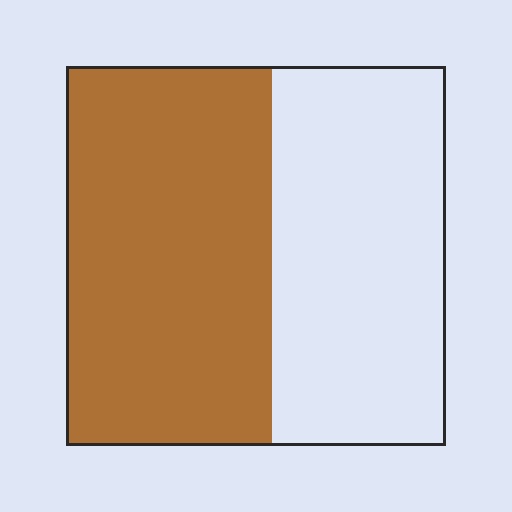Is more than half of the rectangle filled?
Yes.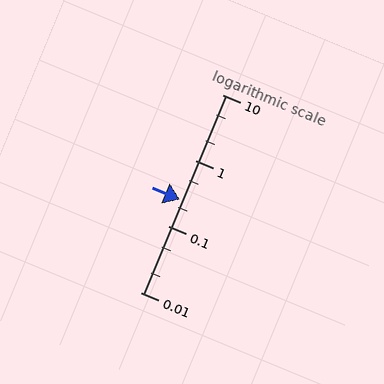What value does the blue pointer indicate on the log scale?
The pointer indicates approximately 0.26.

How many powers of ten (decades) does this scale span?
The scale spans 3 decades, from 0.01 to 10.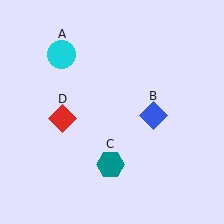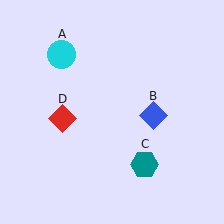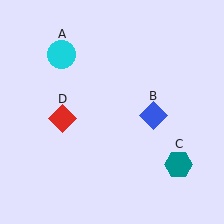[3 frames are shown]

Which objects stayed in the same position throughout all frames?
Cyan circle (object A) and blue diamond (object B) and red diamond (object D) remained stationary.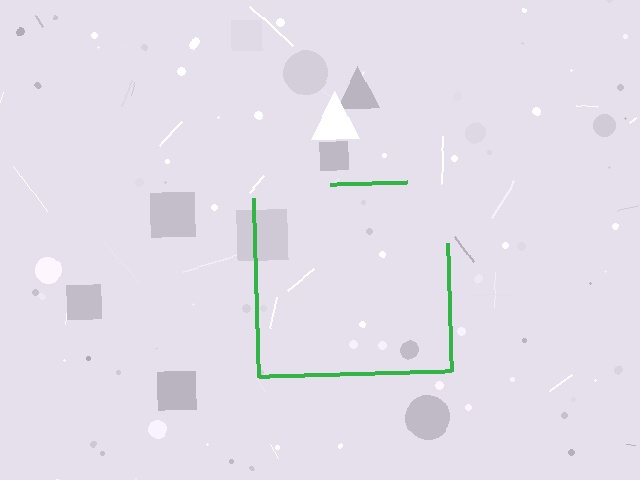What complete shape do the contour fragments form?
The contour fragments form a square.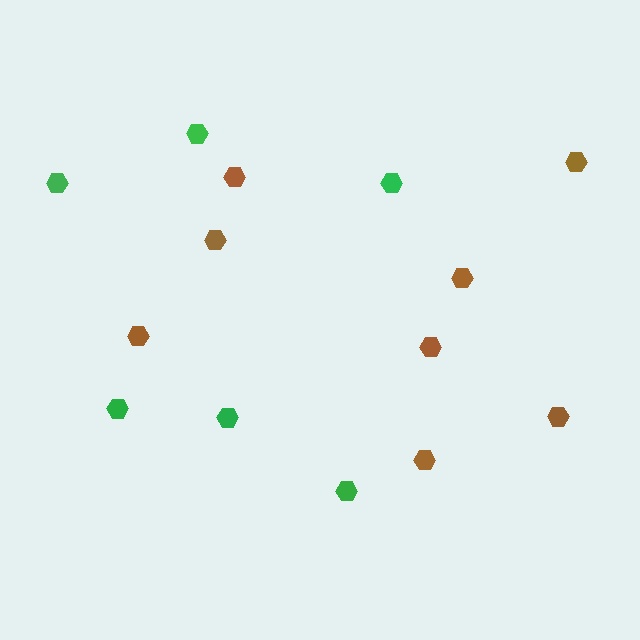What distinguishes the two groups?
There are 2 groups: one group of green hexagons (6) and one group of brown hexagons (8).